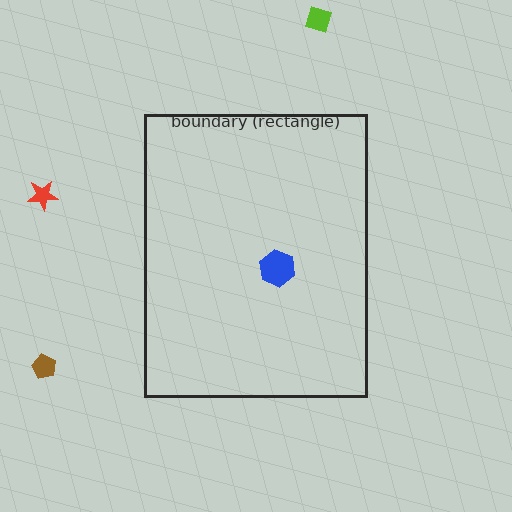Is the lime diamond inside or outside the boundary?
Outside.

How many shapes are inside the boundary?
1 inside, 3 outside.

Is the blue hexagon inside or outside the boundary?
Inside.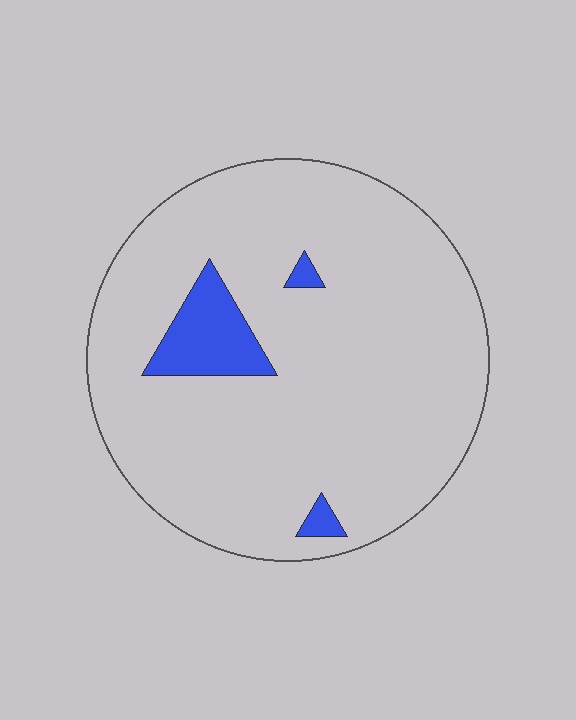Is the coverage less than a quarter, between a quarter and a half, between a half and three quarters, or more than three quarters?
Less than a quarter.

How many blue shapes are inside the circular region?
3.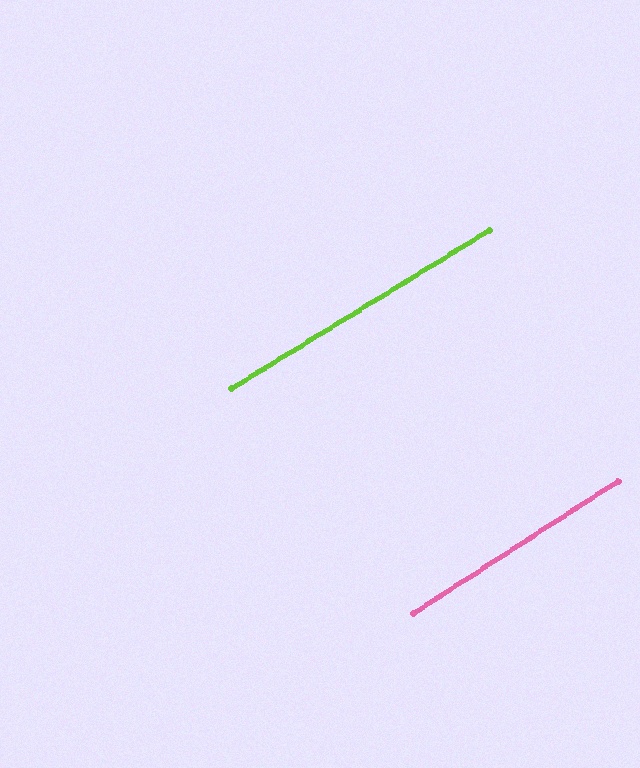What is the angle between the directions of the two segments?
Approximately 2 degrees.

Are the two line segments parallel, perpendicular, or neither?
Parallel — their directions differ by only 1.7°.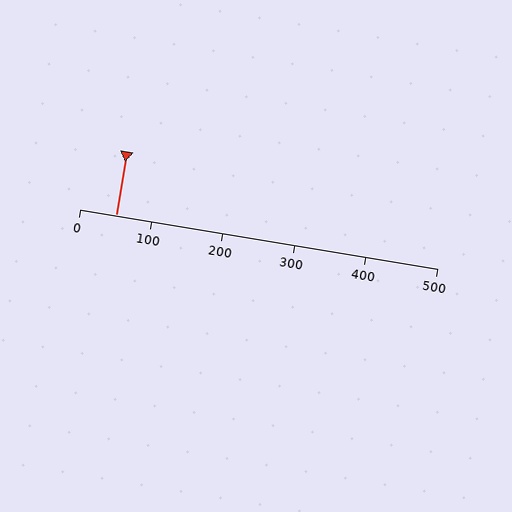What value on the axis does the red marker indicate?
The marker indicates approximately 50.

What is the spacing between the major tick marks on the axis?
The major ticks are spaced 100 apart.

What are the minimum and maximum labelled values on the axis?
The axis runs from 0 to 500.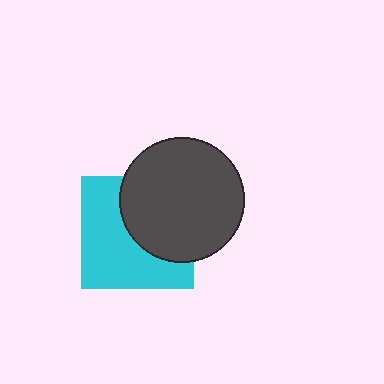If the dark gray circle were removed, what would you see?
You would see the complete cyan square.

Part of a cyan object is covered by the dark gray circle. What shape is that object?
It is a square.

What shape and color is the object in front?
The object in front is a dark gray circle.